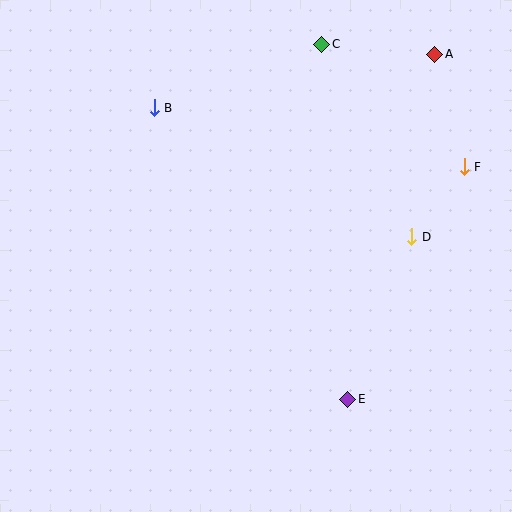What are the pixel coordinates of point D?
Point D is at (412, 237).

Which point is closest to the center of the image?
Point D at (412, 237) is closest to the center.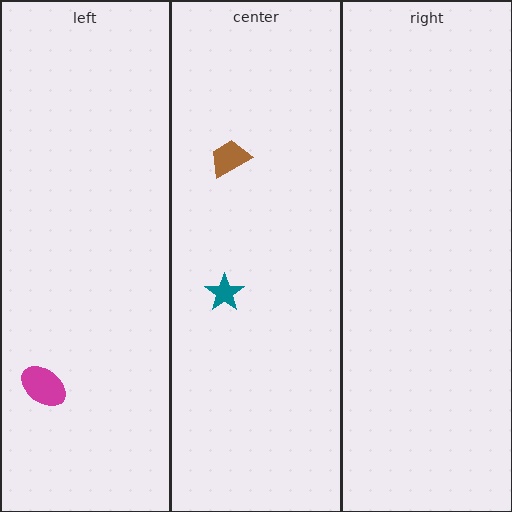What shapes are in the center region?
The brown trapezoid, the teal star.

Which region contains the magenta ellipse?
The left region.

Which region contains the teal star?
The center region.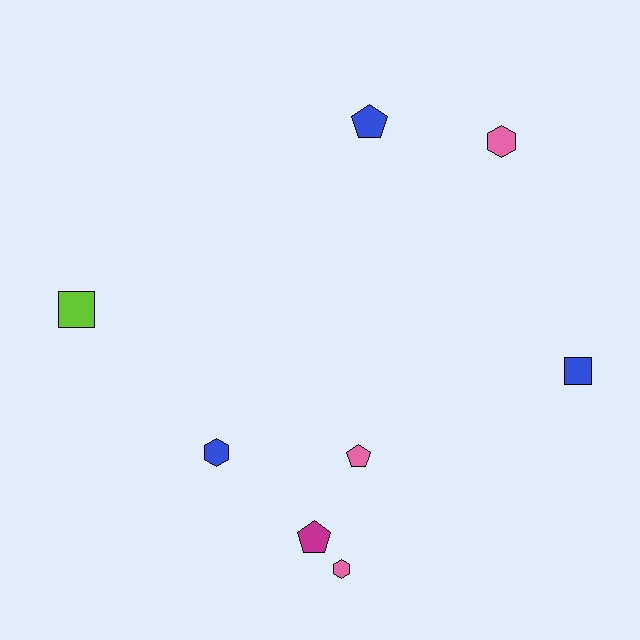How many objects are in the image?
There are 8 objects.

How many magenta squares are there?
There are no magenta squares.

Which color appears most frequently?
Pink, with 3 objects.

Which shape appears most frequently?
Hexagon, with 3 objects.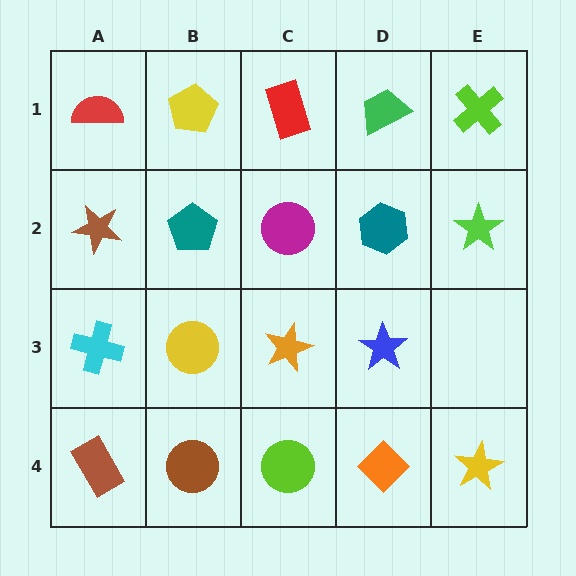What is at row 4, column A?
A brown rectangle.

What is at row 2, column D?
A teal hexagon.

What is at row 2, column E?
A lime star.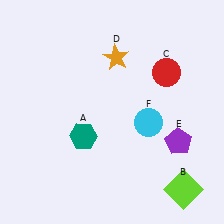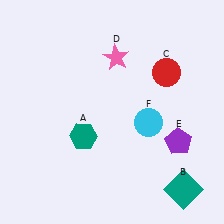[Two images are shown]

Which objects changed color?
B changed from lime to teal. D changed from orange to pink.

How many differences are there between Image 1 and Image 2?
There are 2 differences between the two images.